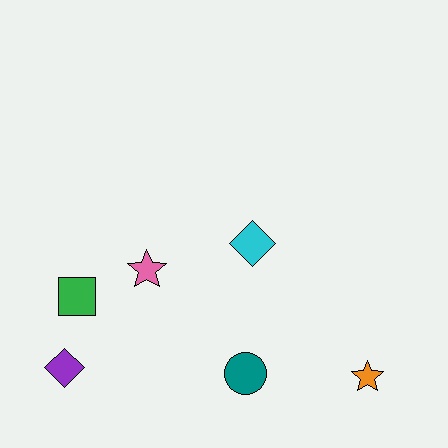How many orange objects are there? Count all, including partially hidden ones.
There is 1 orange object.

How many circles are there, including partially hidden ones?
There is 1 circle.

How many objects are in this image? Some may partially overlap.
There are 6 objects.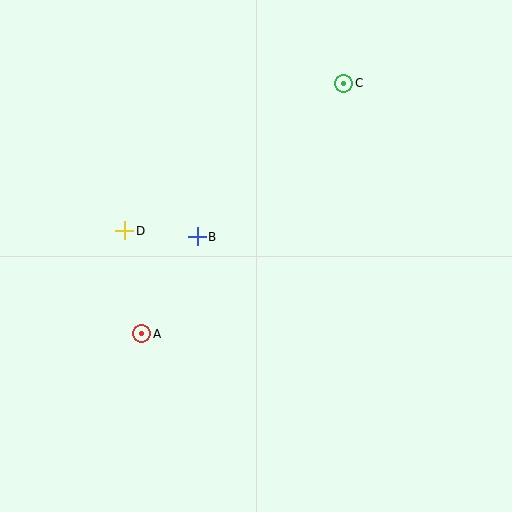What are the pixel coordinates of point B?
Point B is at (197, 237).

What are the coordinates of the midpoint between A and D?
The midpoint between A and D is at (133, 282).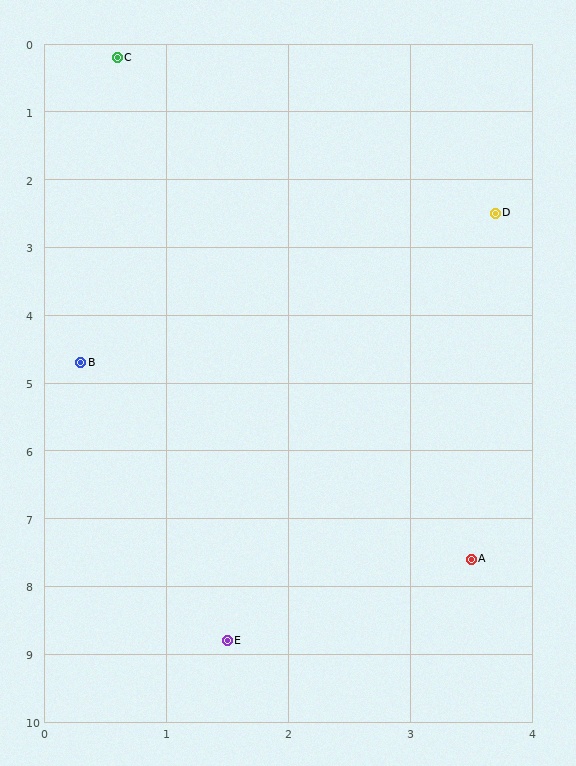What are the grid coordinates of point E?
Point E is at approximately (1.5, 8.8).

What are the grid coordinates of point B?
Point B is at approximately (0.3, 4.7).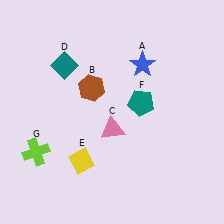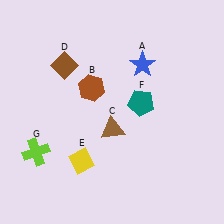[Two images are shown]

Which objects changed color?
C changed from pink to brown. D changed from teal to brown.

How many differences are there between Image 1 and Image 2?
There are 2 differences between the two images.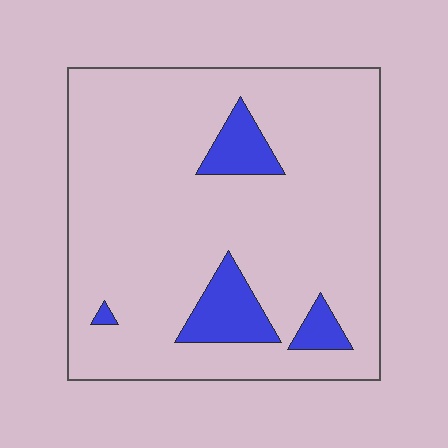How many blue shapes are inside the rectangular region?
4.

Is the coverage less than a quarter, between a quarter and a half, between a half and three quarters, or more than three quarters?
Less than a quarter.